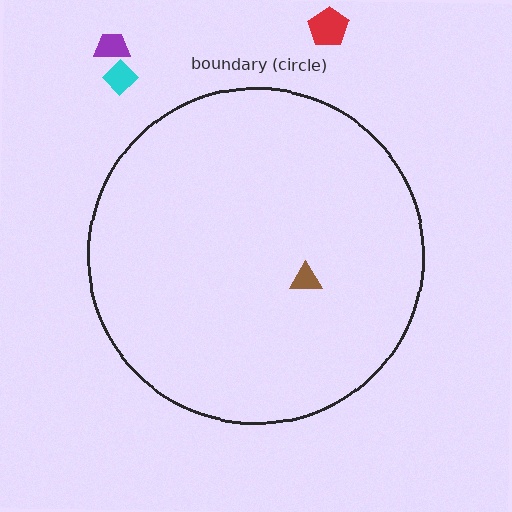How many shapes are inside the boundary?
1 inside, 3 outside.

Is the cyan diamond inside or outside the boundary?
Outside.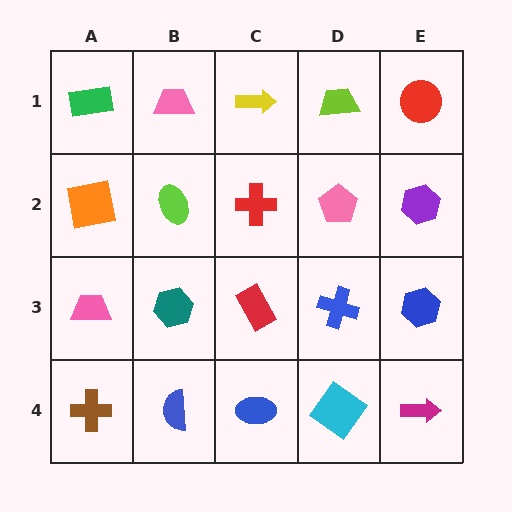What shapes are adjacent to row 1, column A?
An orange square (row 2, column A), a pink trapezoid (row 1, column B).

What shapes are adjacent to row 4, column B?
A teal hexagon (row 3, column B), a brown cross (row 4, column A), a blue ellipse (row 4, column C).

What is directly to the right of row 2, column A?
A lime ellipse.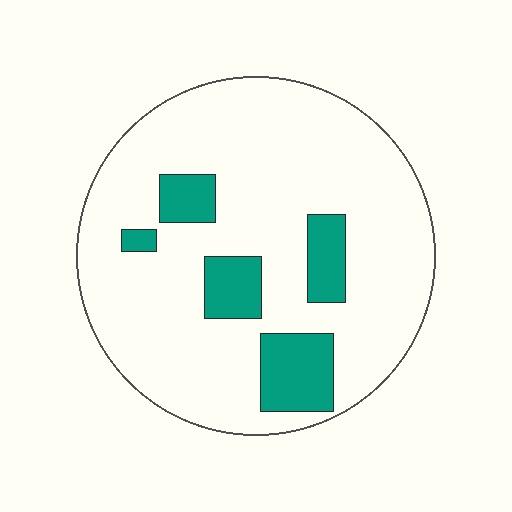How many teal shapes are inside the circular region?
5.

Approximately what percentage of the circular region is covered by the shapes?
Approximately 15%.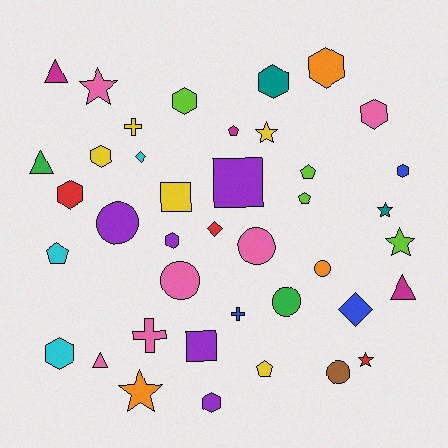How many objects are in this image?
There are 40 objects.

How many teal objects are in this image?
There are 2 teal objects.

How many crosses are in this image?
There are 3 crosses.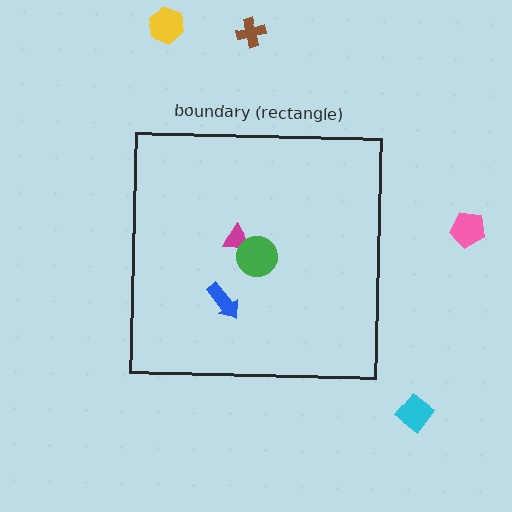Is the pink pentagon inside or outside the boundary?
Outside.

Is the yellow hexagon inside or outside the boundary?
Outside.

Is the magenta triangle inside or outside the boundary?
Inside.